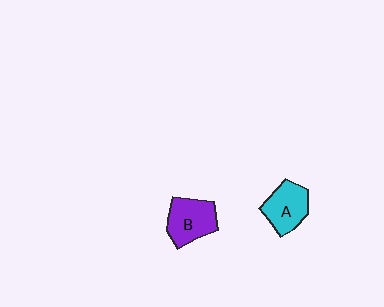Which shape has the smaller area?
Shape A (cyan).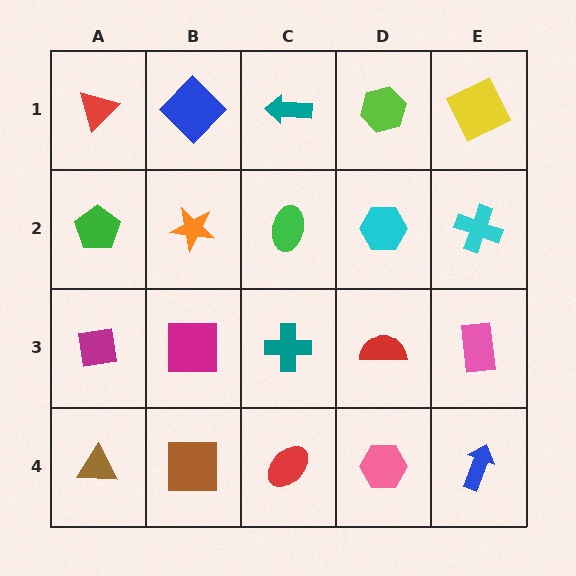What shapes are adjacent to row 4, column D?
A red semicircle (row 3, column D), a red ellipse (row 4, column C), a blue arrow (row 4, column E).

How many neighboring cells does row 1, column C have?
3.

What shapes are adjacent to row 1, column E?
A cyan cross (row 2, column E), a lime hexagon (row 1, column D).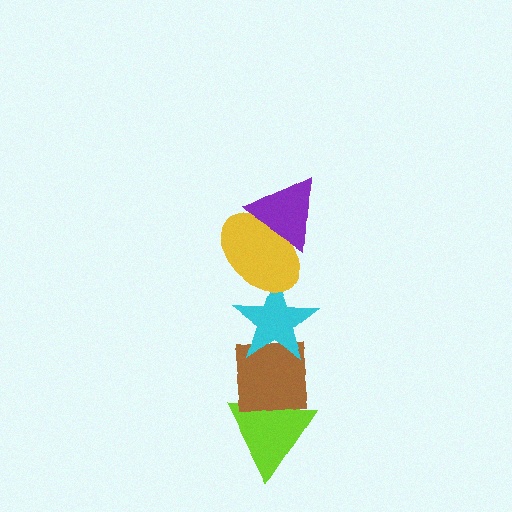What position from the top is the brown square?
The brown square is 4th from the top.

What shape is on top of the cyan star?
The yellow ellipse is on top of the cyan star.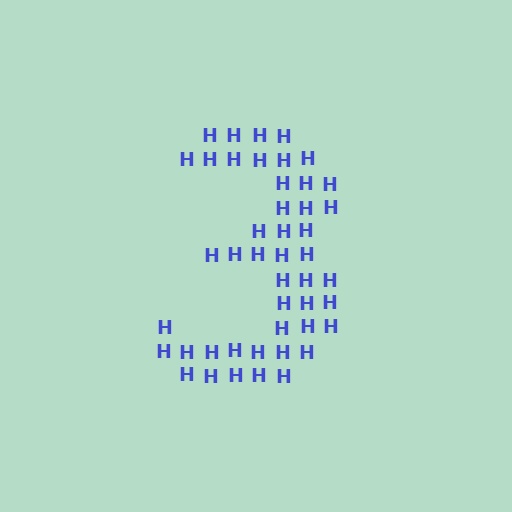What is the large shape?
The large shape is the digit 3.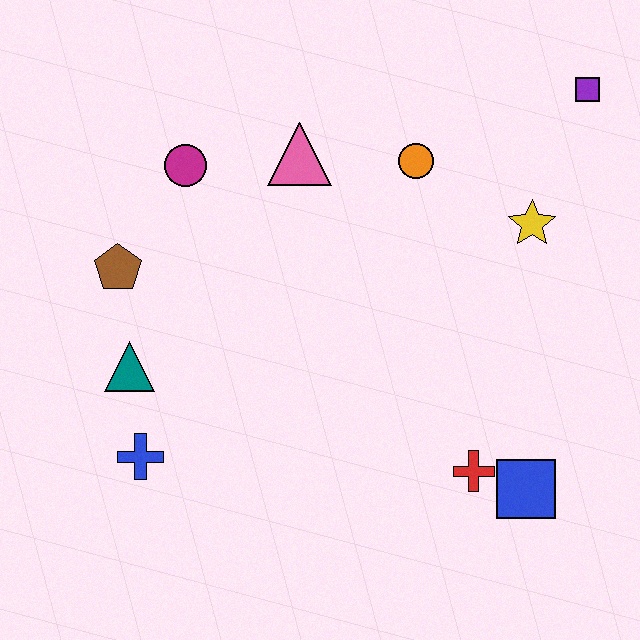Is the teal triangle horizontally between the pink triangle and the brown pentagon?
Yes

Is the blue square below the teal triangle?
Yes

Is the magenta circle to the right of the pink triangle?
No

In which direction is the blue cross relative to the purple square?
The blue cross is to the left of the purple square.